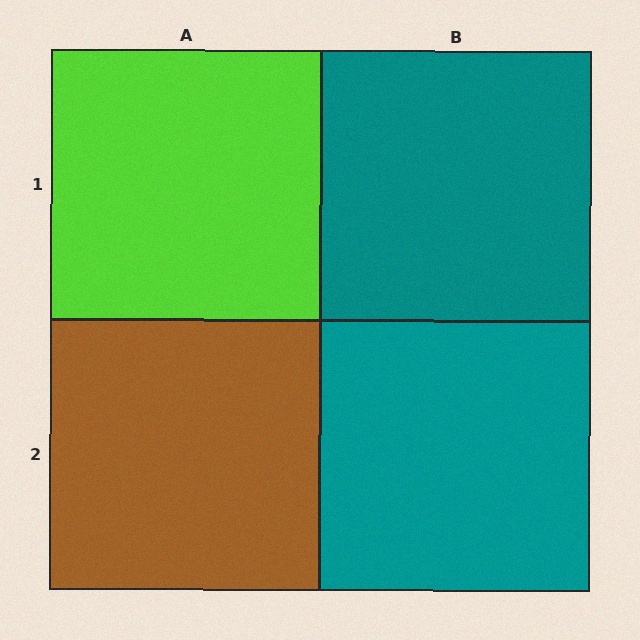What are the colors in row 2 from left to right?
Brown, teal.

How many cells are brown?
1 cell is brown.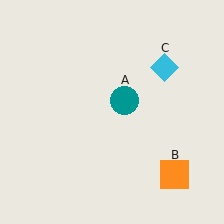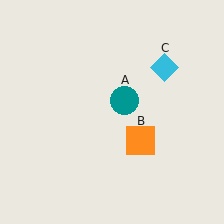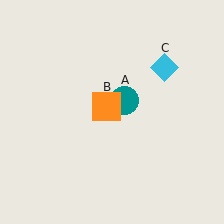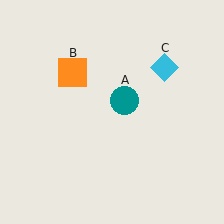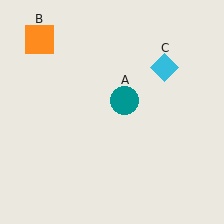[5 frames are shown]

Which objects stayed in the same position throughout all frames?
Teal circle (object A) and cyan diamond (object C) remained stationary.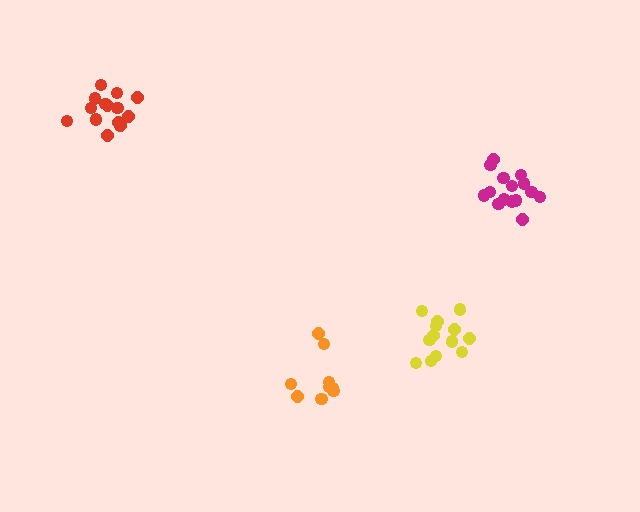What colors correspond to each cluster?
The clusters are colored: magenta, yellow, red, orange.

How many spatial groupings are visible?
There are 4 spatial groupings.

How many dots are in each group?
Group 1: 15 dots, Group 2: 13 dots, Group 3: 15 dots, Group 4: 9 dots (52 total).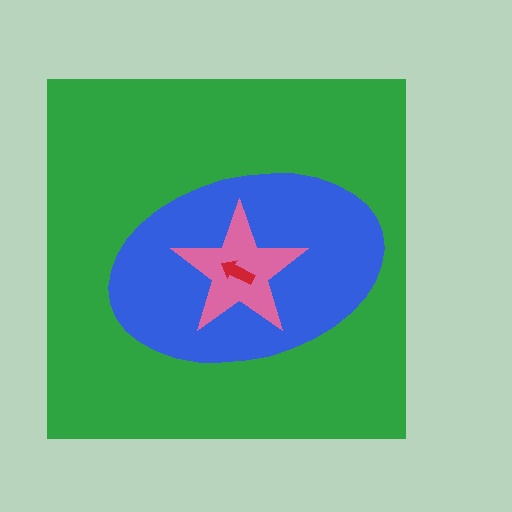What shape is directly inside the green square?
The blue ellipse.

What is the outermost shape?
The green square.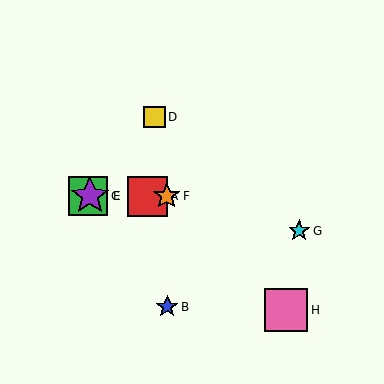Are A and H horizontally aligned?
No, A is at y≈196 and H is at y≈310.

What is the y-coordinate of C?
Object C is at y≈196.